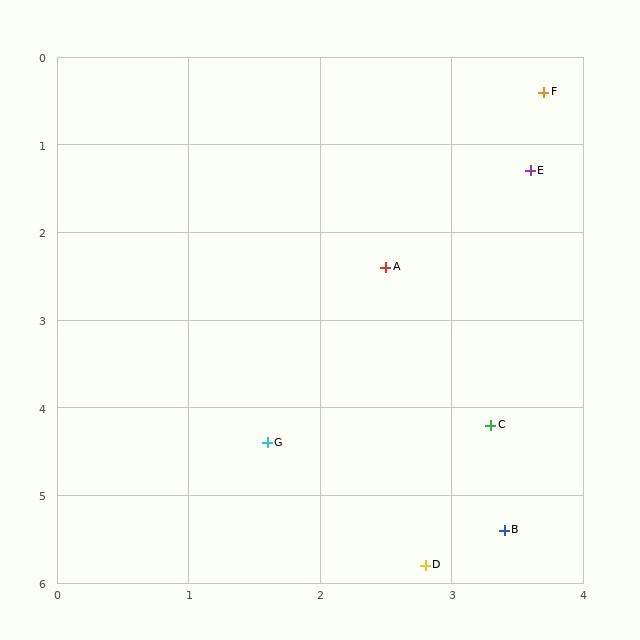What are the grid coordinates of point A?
Point A is at approximately (2.5, 2.4).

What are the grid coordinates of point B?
Point B is at approximately (3.4, 5.4).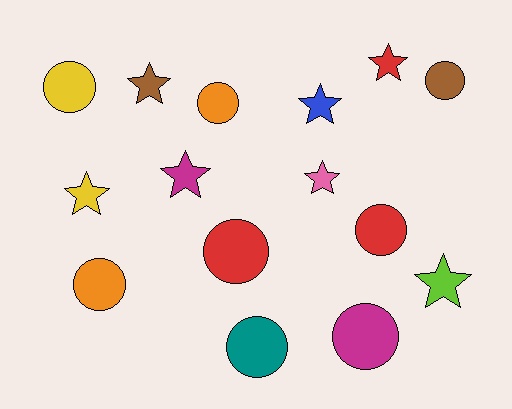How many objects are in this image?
There are 15 objects.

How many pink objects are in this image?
There is 1 pink object.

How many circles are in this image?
There are 8 circles.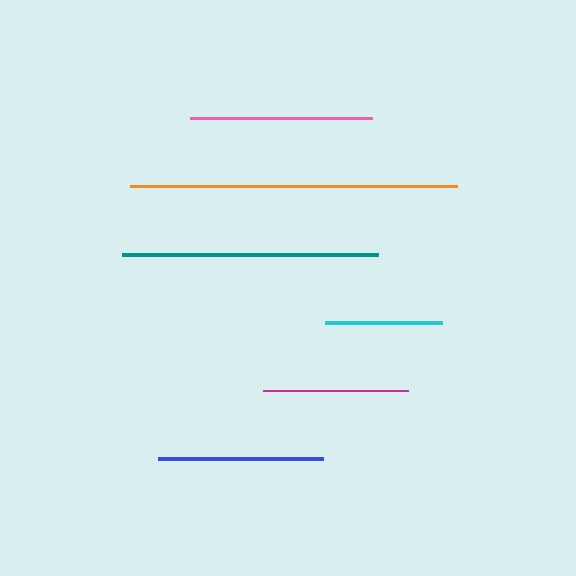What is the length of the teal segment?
The teal segment is approximately 256 pixels long.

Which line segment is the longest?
The orange line is the longest at approximately 328 pixels.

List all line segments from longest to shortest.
From longest to shortest: orange, teal, pink, blue, magenta, cyan.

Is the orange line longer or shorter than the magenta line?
The orange line is longer than the magenta line.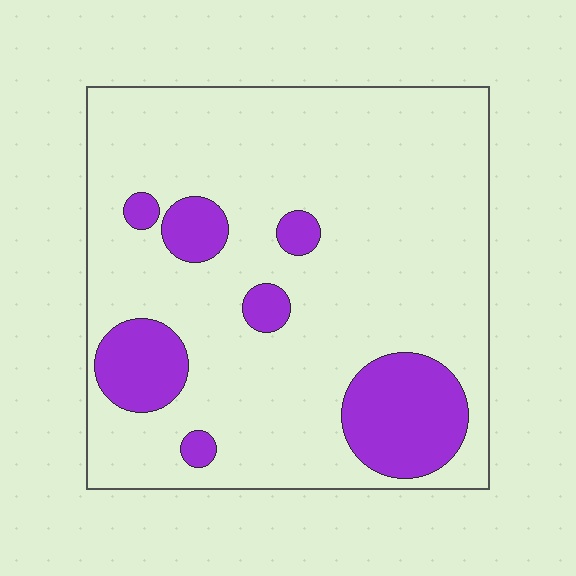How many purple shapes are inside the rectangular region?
7.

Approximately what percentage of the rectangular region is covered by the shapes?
Approximately 20%.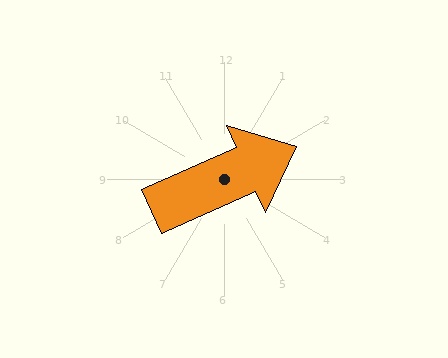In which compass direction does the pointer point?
Northeast.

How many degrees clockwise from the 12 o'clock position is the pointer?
Approximately 66 degrees.